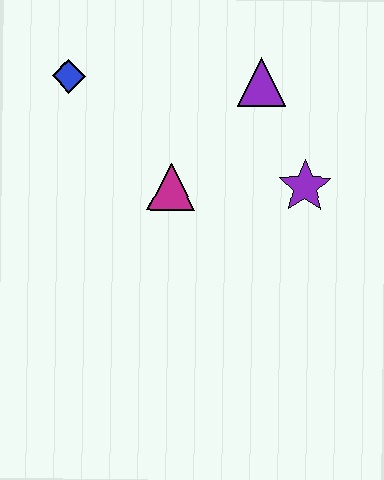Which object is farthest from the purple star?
The blue diamond is farthest from the purple star.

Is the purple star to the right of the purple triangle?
Yes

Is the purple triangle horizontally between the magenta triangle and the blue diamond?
No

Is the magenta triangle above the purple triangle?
No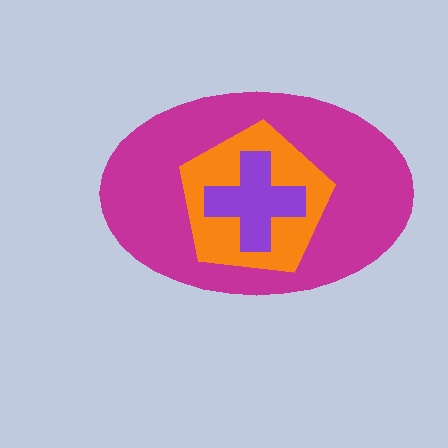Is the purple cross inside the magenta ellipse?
Yes.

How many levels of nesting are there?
3.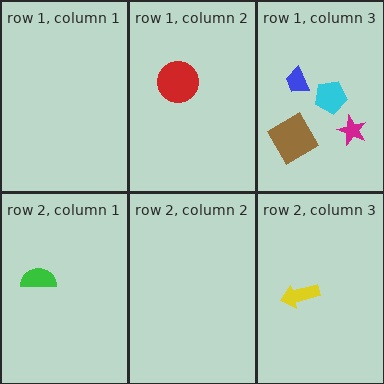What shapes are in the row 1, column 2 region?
The red circle.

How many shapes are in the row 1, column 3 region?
4.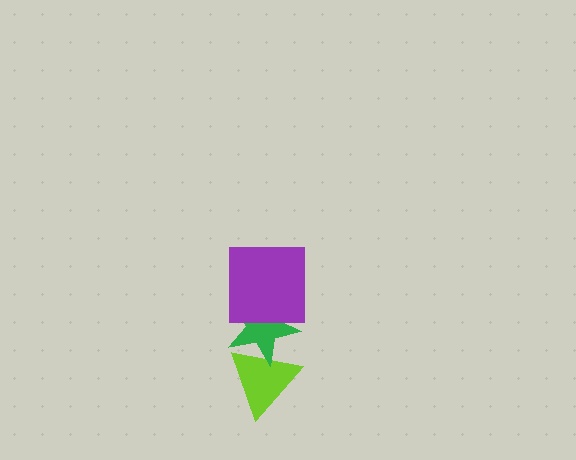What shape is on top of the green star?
The purple square is on top of the green star.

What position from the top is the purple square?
The purple square is 1st from the top.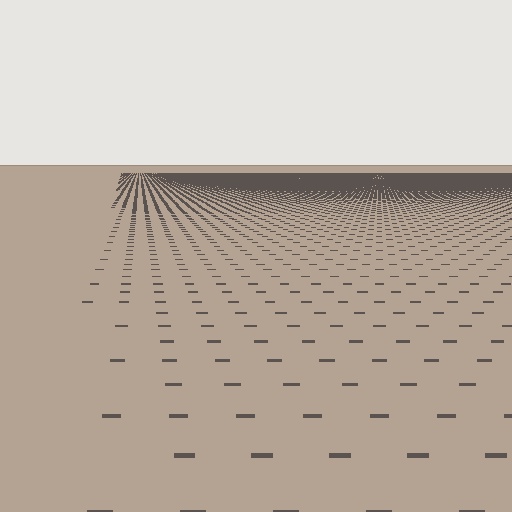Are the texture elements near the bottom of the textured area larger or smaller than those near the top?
Larger. Near the bottom, elements are closer to the viewer and appear at a bigger on-screen size.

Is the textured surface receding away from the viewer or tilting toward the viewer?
The surface is receding away from the viewer. Texture elements get smaller and denser toward the top.